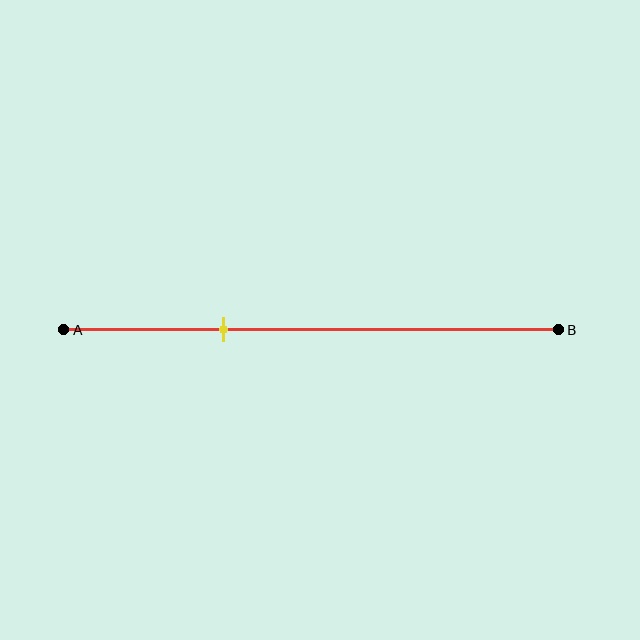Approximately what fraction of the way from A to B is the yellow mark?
The yellow mark is approximately 30% of the way from A to B.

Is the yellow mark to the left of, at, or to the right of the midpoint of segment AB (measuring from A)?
The yellow mark is to the left of the midpoint of segment AB.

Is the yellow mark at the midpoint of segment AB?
No, the mark is at about 30% from A, not at the 50% midpoint.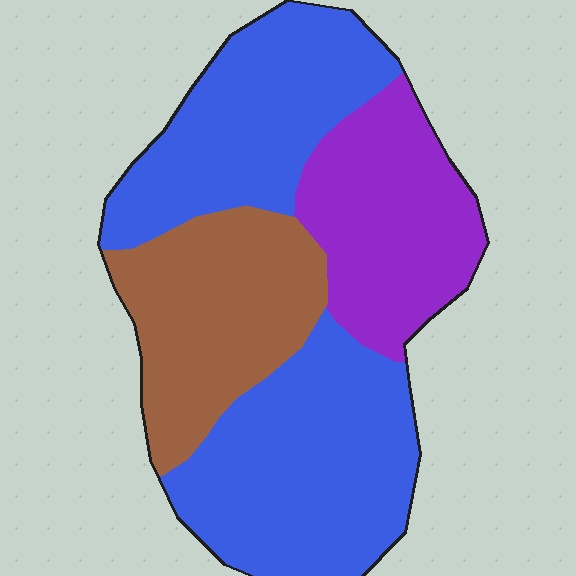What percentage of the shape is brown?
Brown takes up about one quarter (1/4) of the shape.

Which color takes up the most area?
Blue, at roughly 55%.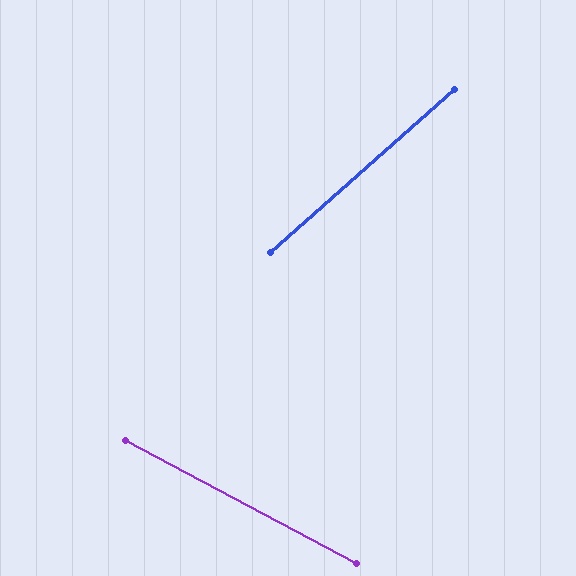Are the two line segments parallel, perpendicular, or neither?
Neither parallel nor perpendicular — they differ by about 70°.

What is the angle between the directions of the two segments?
Approximately 70 degrees.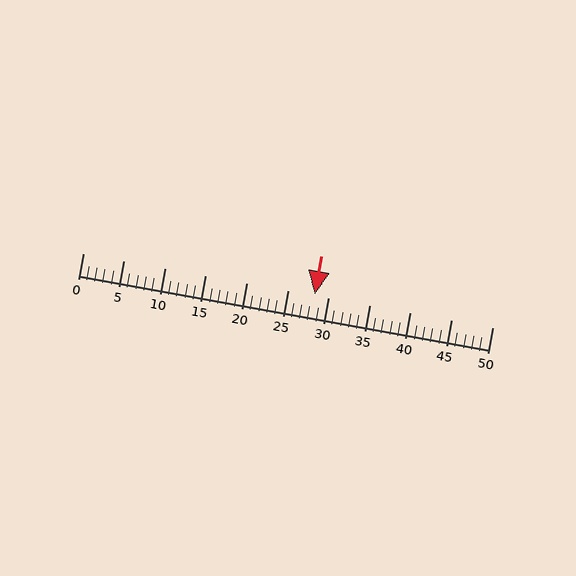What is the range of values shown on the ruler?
The ruler shows values from 0 to 50.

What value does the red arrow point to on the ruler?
The red arrow points to approximately 28.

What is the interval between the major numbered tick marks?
The major tick marks are spaced 5 units apart.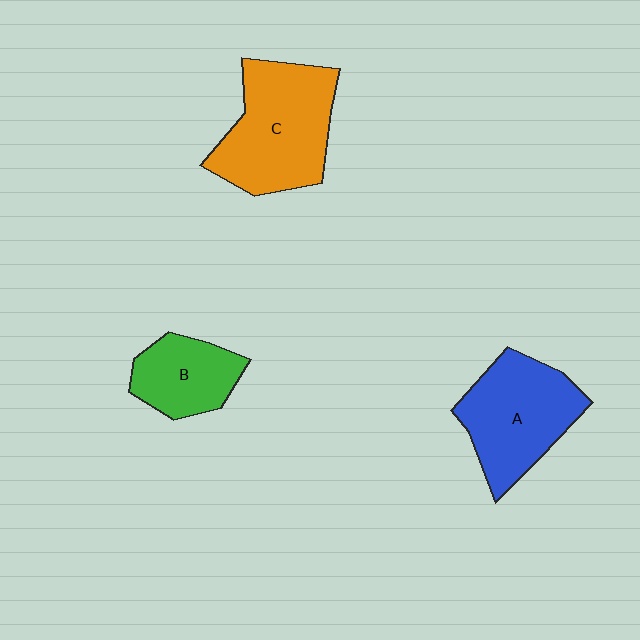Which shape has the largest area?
Shape C (orange).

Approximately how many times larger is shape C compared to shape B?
Approximately 1.8 times.